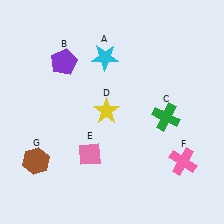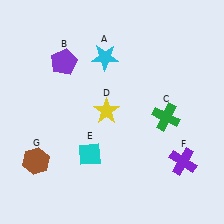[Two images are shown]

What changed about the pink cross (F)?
In Image 1, F is pink. In Image 2, it changed to purple.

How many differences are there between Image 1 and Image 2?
There are 2 differences between the two images.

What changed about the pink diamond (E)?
In Image 1, E is pink. In Image 2, it changed to cyan.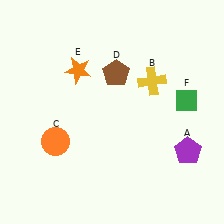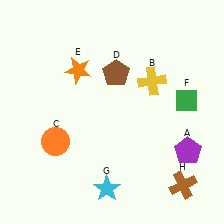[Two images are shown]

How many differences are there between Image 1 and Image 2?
There are 2 differences between the two images.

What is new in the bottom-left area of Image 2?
A cyan star (G) was added in the bottom-left area of Image 2.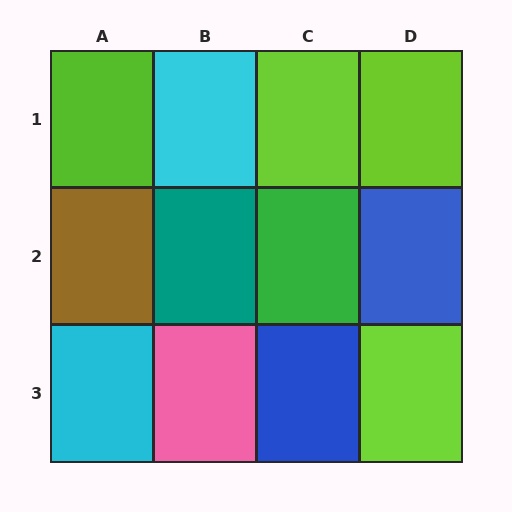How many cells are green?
1 cell is green.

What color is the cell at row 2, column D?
Blue.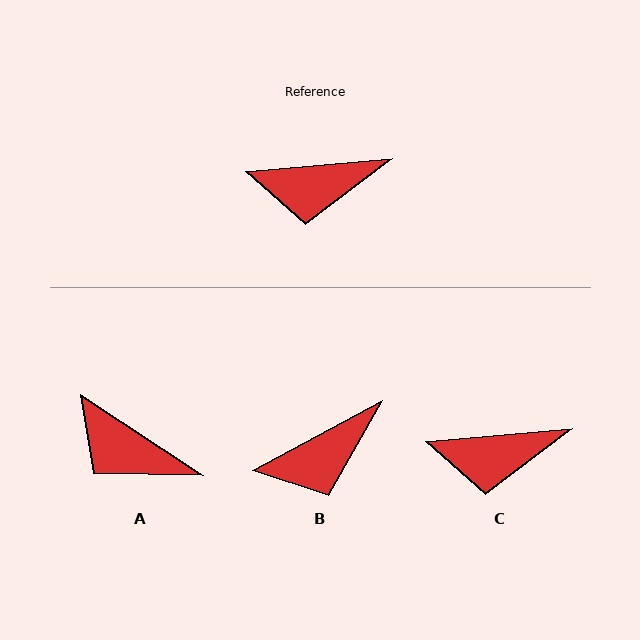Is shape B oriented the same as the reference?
No, it is off by about 23 degrees.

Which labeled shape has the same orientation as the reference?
C.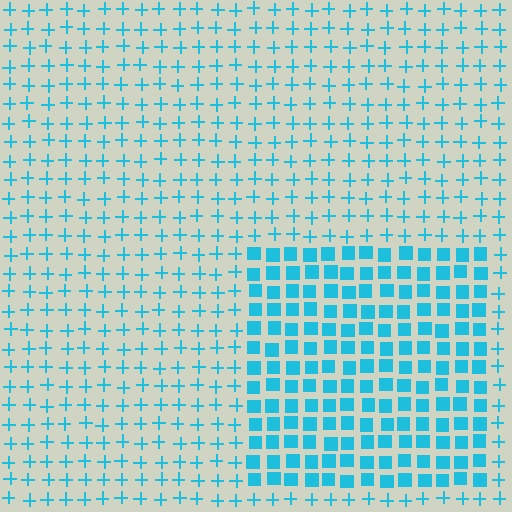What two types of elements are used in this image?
The image uses squares inside the rectangle region and plus signs outside it.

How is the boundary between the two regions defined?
The boundary is defined by a change in element shape: squares inside vs. plus signs outside. All elements share the same color and spacing.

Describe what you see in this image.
The image is filled with small cyan elements arranged in a uniform grid. A rectangle-shaped region contains squares, while the surrounding area contains plus signs. The boundary is defined purely by the change in element shape.